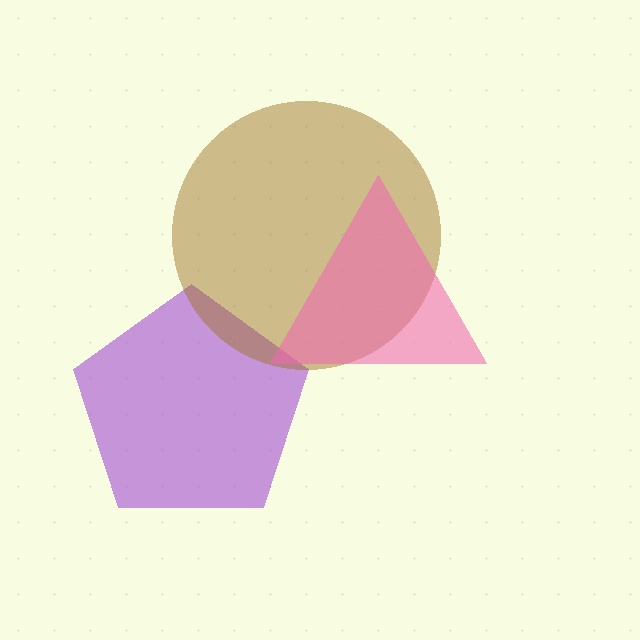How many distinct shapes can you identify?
There are 3 distinct shapes: a purple pentagon, a brown circle, a pink triangle.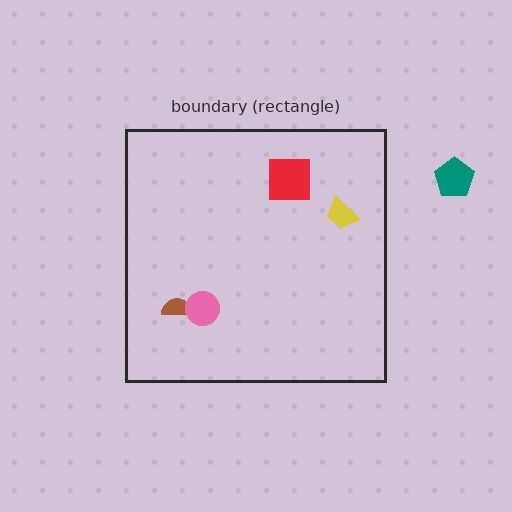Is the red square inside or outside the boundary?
Inside.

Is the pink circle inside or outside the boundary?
Inside.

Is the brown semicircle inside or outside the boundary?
Inside.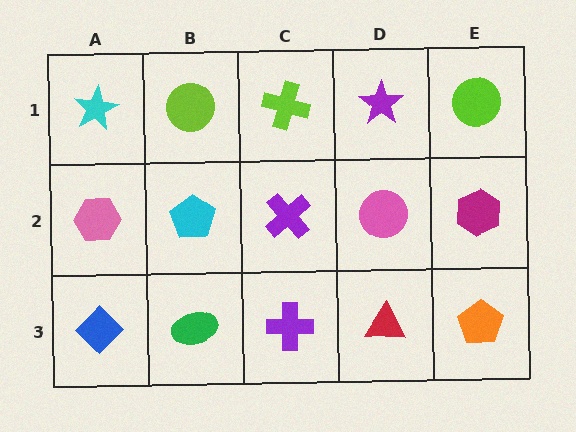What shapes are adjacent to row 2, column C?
A lime cross (row 1, column C), a purple cross (row 3, column C), a cyan pentagon (row 2, column B), a pink circle (row 2, column D).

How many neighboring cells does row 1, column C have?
3.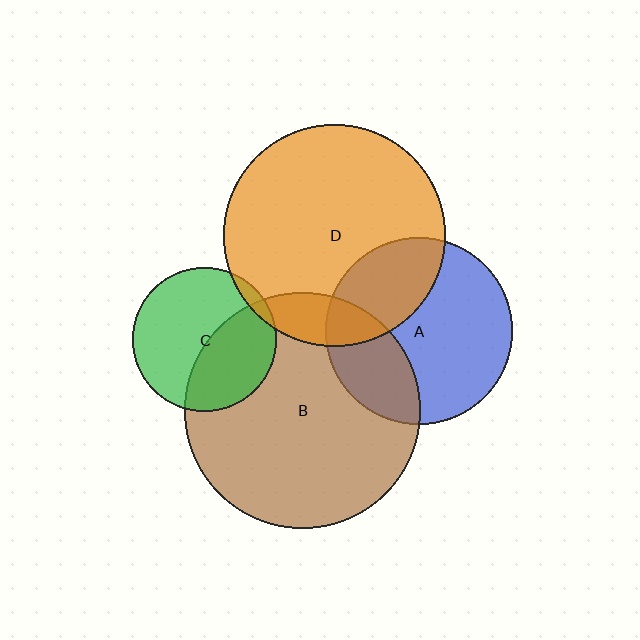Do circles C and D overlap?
Yes.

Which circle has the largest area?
Circle B (brown).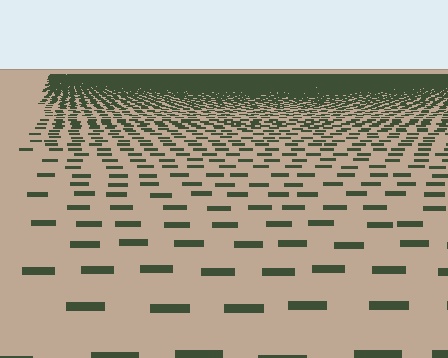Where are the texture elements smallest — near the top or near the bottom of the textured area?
Near the top.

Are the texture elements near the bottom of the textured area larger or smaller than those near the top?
Larger. Near the bottom, elements are closer to the viewer and appear at a bigger on-screen size.